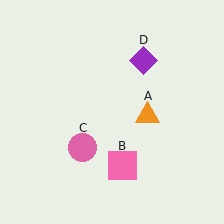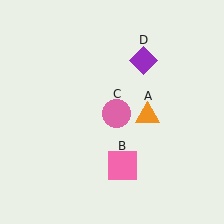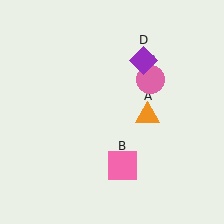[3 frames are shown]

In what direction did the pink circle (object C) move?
The pink circle (object C) moved up and to the right.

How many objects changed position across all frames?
1 object changed position: pink circle (object C).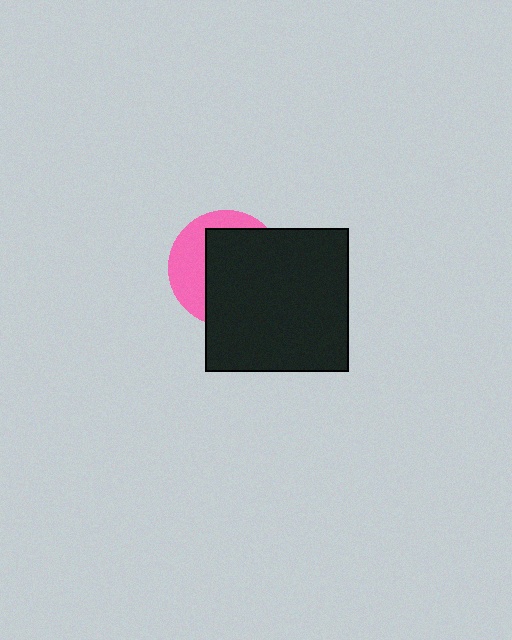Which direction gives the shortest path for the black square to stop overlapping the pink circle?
Moving right gives the shortest separation.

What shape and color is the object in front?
The object in front is a black square.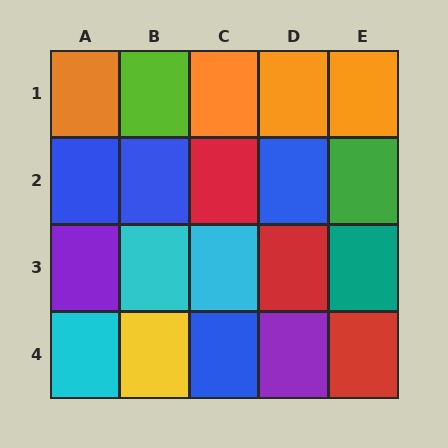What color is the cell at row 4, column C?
Blue.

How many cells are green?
1 cell is green.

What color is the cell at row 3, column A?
Purple.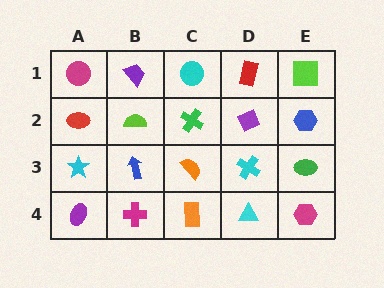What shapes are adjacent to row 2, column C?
A cyan circle (row 1, column C), an orange semicircle (row 3, column C), a lime semicircle (row 2, column B), a purple diamond (row 2, column D).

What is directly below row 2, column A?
A cyan star.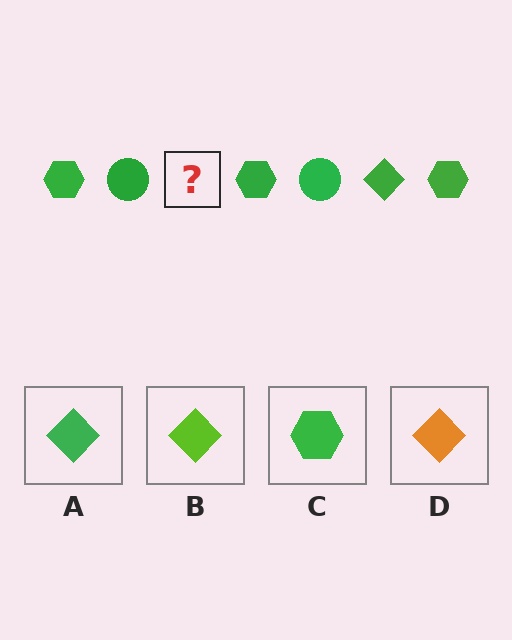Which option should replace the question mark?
Option A.